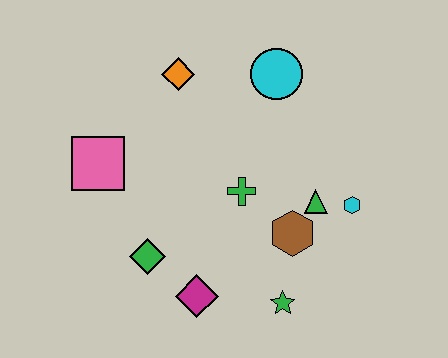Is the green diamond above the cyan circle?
No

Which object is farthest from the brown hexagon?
The pink square is farthest from the brown hexagon.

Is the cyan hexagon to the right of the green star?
Yes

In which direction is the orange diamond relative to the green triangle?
The orange diamond is to the left of the green triangle.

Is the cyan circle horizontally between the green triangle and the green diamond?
Yes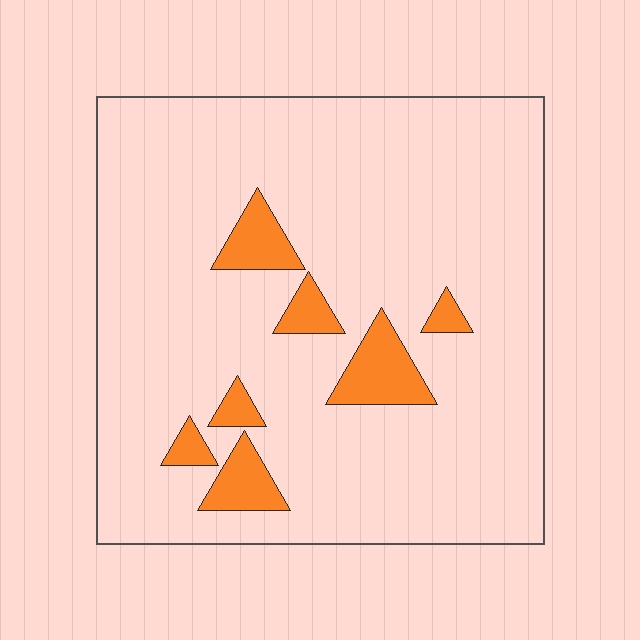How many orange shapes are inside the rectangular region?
7.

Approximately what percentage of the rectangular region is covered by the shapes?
Approximately 10%.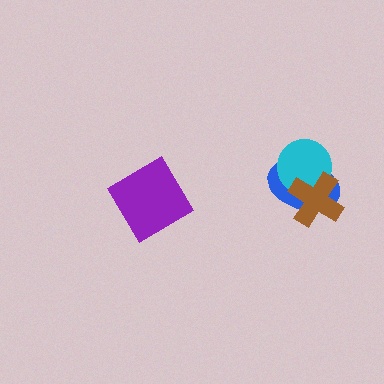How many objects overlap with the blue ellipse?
2 objects overlap with the blue ellipse.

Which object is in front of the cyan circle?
The brown cross is in front of the cyan circle.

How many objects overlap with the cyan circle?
2 objects overlap with the cyan circle.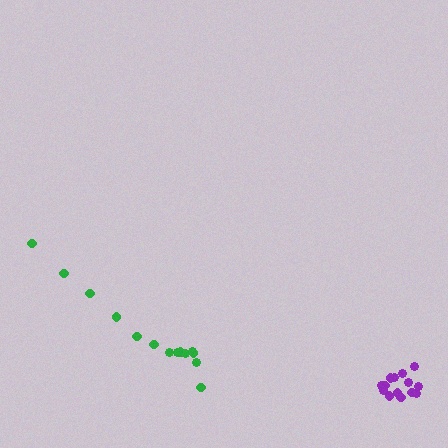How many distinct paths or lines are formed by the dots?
There are 2 distinct paths.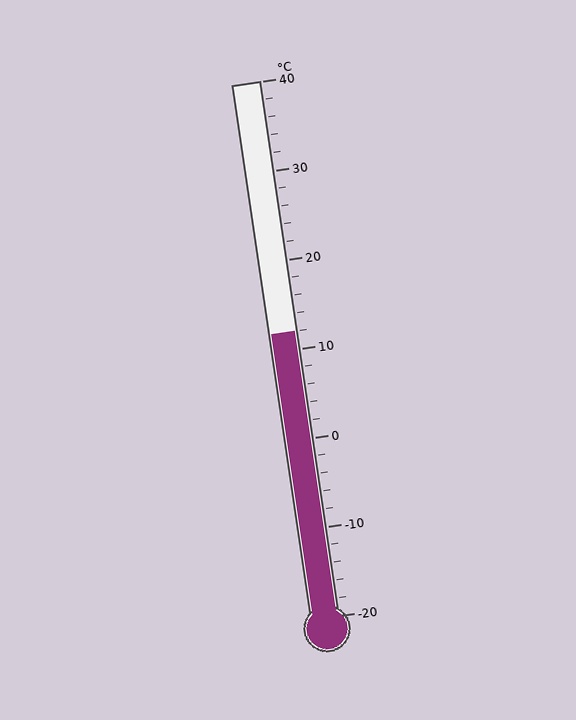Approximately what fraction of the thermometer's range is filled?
The thermometer is filled to approximately 55% of its range.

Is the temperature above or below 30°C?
The temperature is below 30°C.